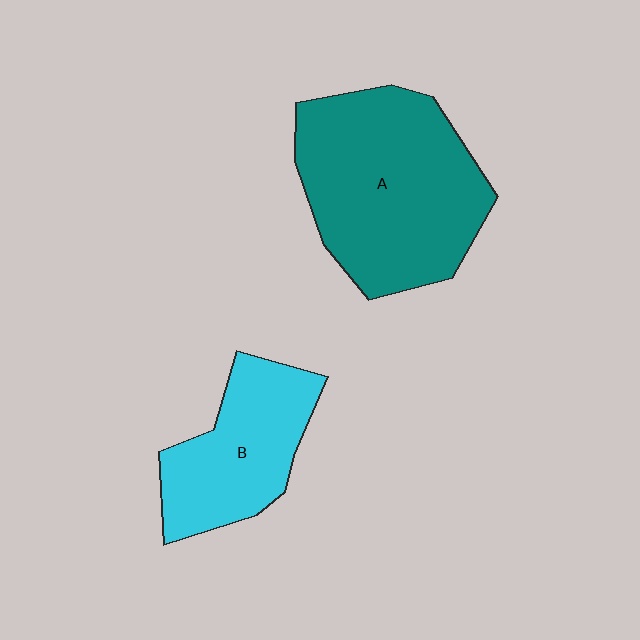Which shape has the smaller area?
Shape B (cyan).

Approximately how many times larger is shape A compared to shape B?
Approximately 1.7 times.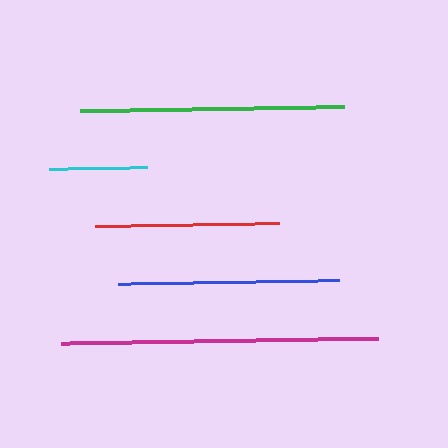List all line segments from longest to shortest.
From longest to shortest: magenta, green, blue, red, cyan.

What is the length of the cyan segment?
The cyan segment is approximately 98 pixels long.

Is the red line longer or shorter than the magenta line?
The magenta line is longer than the red line.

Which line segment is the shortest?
The cyan line is the shortest at approximately 98 pixels.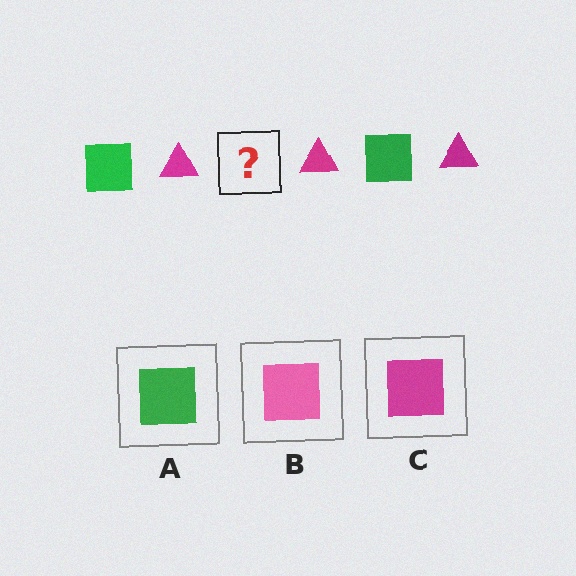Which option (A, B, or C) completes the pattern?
A.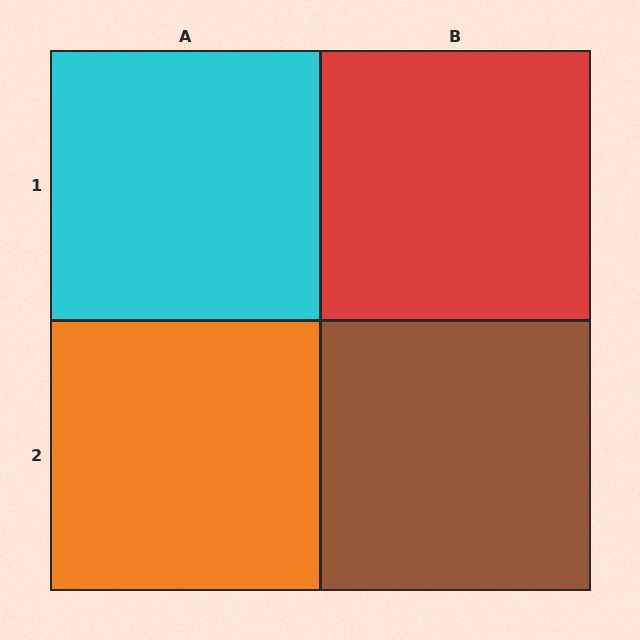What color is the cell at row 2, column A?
Orange.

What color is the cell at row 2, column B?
Brown.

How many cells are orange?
1 cell is orange.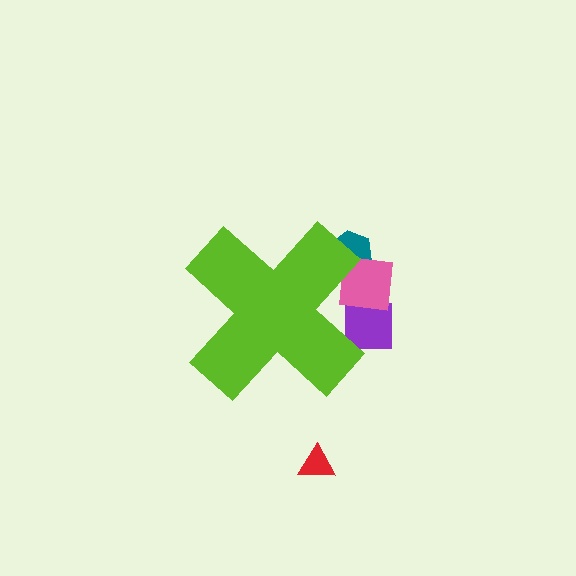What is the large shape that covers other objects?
A lime cross.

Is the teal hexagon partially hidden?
Yes, the teal hexagon is partially hidden behind the lime cross.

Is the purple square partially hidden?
Yes, the purple square is partially hidden behind the lime cross.